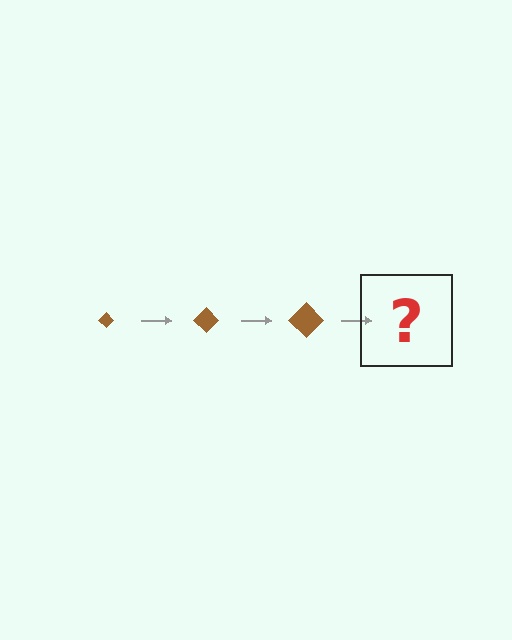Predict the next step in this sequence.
The next step is a brown diamond, larger than the previous one.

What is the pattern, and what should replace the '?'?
The pattern is that the diamond gets progressively larger each step. The '?' should be a brown diamond, larger than the previous one.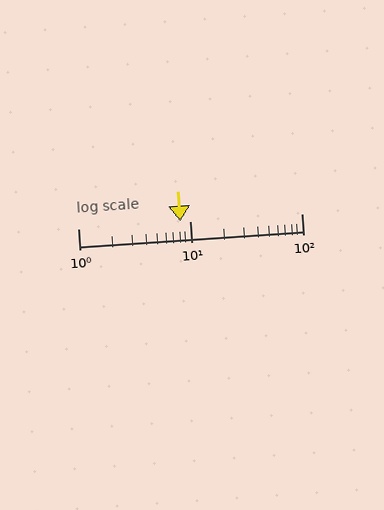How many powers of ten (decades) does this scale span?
The scale spans 2 decades, from 1 to 100.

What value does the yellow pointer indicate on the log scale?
The pointer indicates approximately 8.3.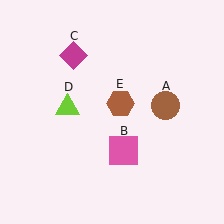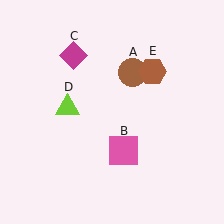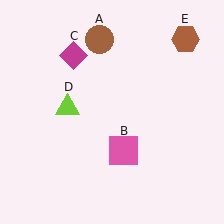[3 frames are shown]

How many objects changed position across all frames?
2 objects changed position: brown circle (object A), brown hexagon (object E).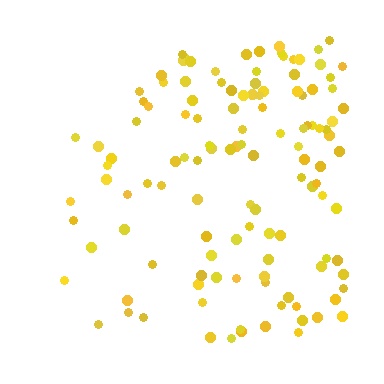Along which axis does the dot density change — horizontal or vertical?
Horizontal.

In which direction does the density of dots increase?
From left to right, with the right side densest.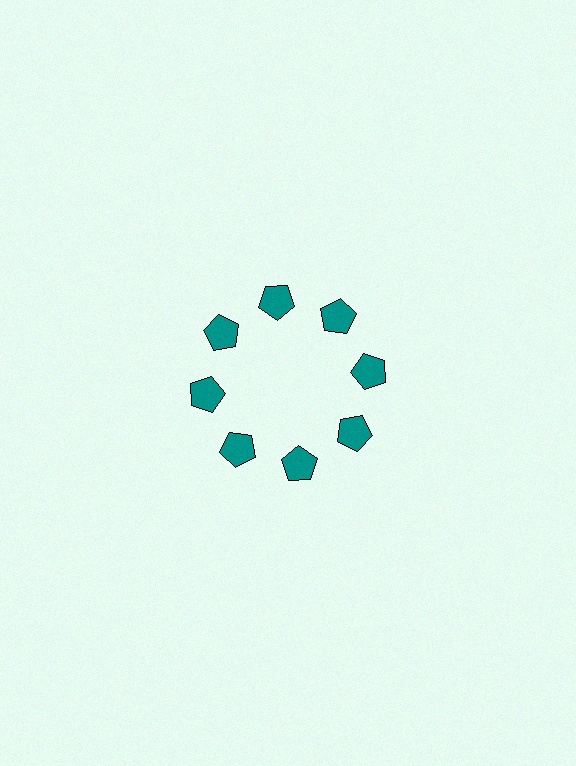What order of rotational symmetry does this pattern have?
This pattern has 8-fold rotational symmetry.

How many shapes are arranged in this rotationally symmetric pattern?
There are 8 shapes, arranged in 8 groups of 1.